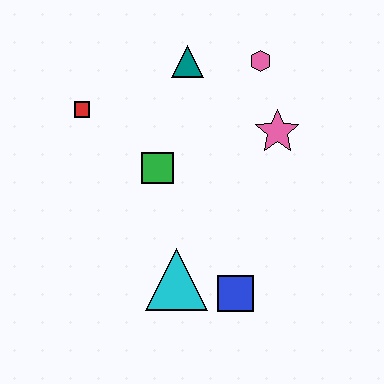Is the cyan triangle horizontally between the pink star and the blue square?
No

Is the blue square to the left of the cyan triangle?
No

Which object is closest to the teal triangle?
The pink hexagon is closest to the teal triangle.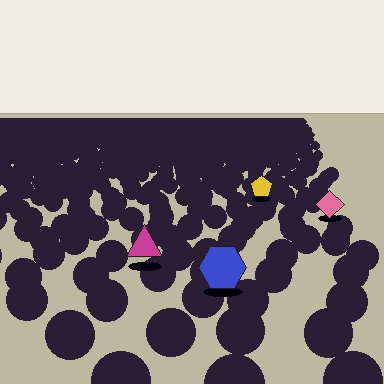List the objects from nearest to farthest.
From nearest to farthest: the blue hexagon, the magenta triangle, the pink diamond, the yellow pentagon.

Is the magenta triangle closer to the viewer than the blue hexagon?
No. The blue hexagon is closer — you can tell from the texture gradient: the ground texture is coarser near it.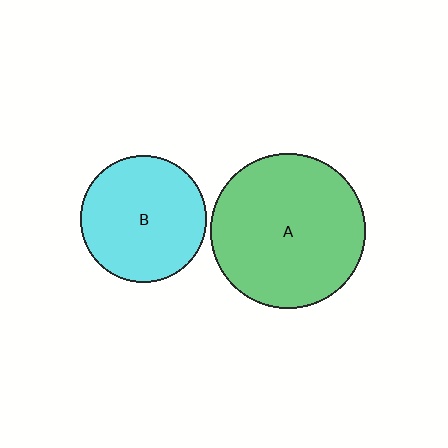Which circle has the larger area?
Circle A (green).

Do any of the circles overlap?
No, none of the circles overlap.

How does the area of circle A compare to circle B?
Approximately 1.5 times.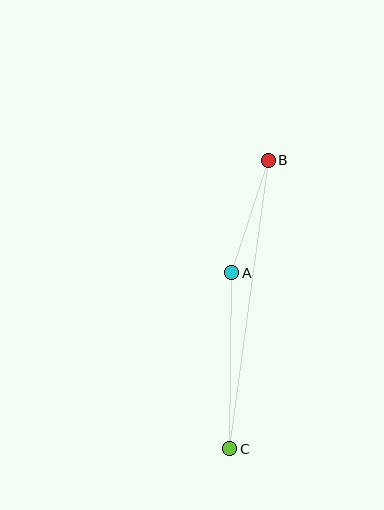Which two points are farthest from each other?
Points B and C are farthest from each other.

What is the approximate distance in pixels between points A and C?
The distance between A and C is approximately 176 pixels.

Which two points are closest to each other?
Points A and B are closest to each other.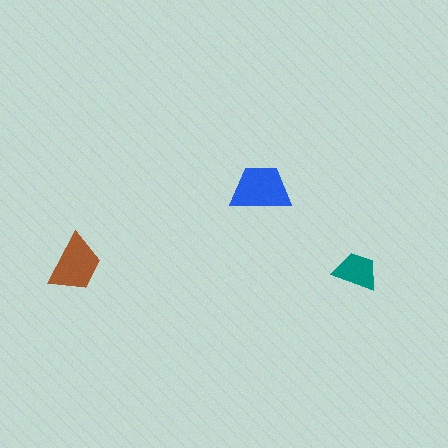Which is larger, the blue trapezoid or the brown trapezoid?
The blue one.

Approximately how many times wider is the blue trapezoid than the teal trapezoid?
About 1.5 times wider.